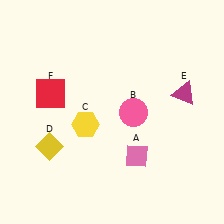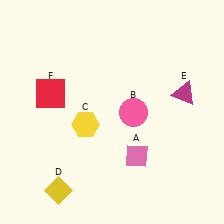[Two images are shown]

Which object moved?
The yellow diamond (D) moved down.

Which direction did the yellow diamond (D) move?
The yellow diamond (D) moved down.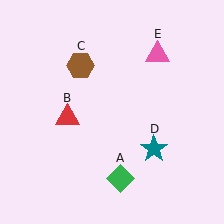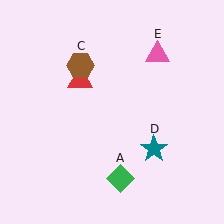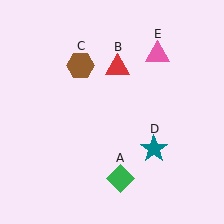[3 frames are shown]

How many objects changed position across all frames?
1 object changed position: red triangle (object B).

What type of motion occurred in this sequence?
The red triangle (object B) rotated clockwise around the center of the scene.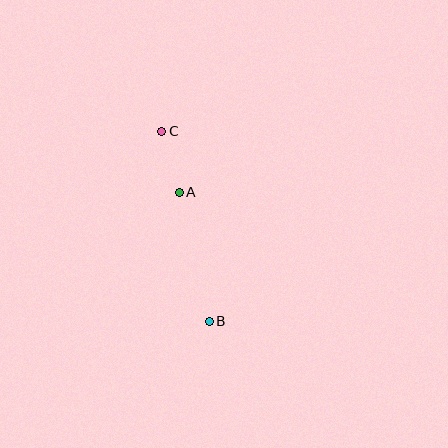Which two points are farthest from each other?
Points B and C are farthest from each other.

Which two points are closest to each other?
Points A and C are closest to each other.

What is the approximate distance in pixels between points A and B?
The distance between A and B is approximately 132 pixels.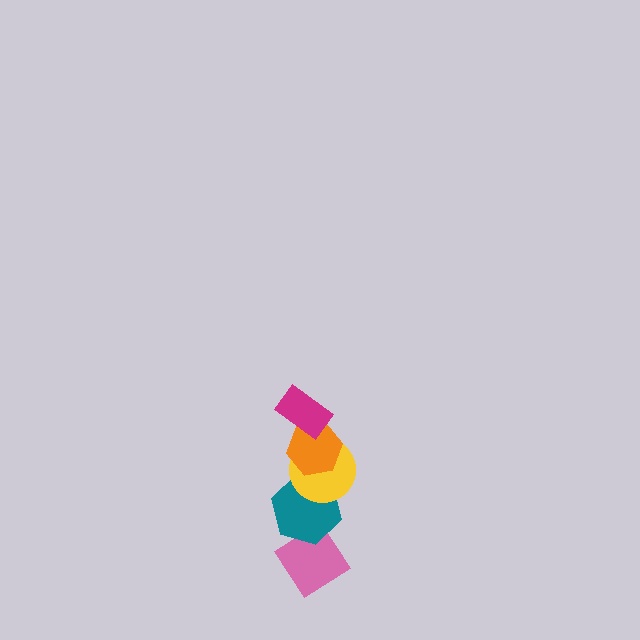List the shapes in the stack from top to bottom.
From top to bottom: the magenta rectangle, the orange hexagon, the yellow circle, the teal hexagon, the pink diamond.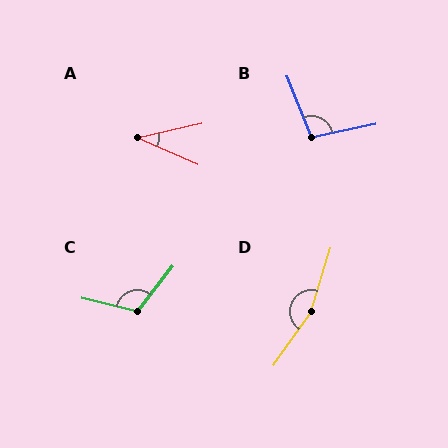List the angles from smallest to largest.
A (37°), B (100°), C (115°), D (162°).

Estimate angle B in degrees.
Approximately 100 degrees.